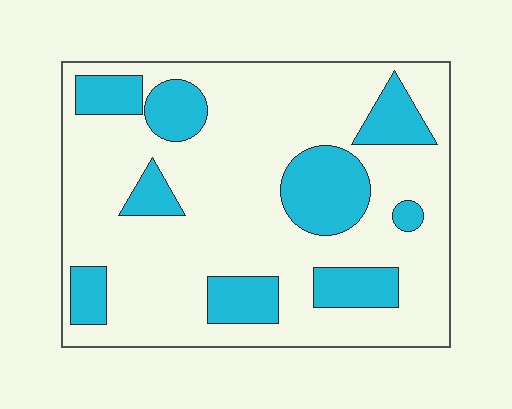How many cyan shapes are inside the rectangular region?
9.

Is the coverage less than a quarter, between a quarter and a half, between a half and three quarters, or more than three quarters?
Less than a quarter.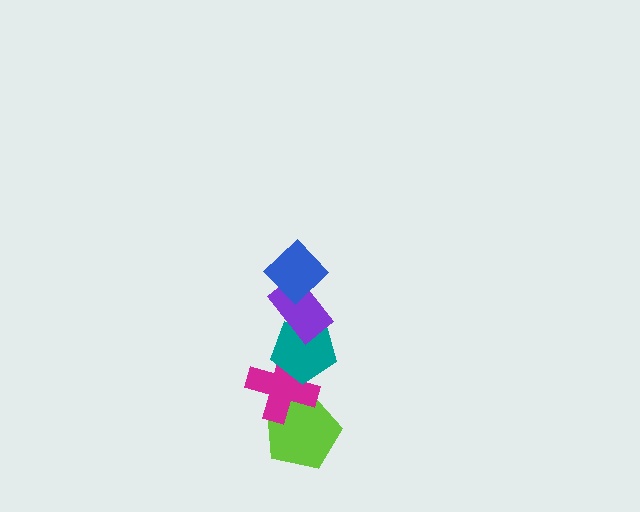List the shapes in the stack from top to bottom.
From top to bottom: the blue diamond, the purple rectangle, the teal pentagon, the magenta cross, the lime pentagon.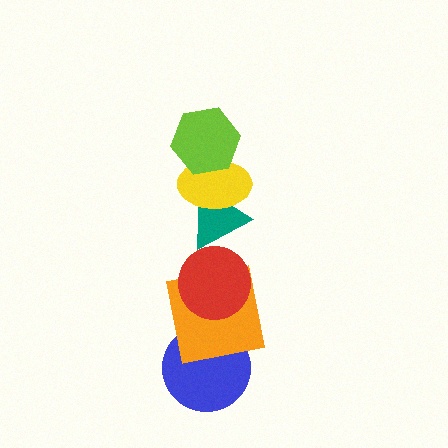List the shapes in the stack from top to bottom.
From top to bottom: the lime hexagon, the yellow ellipse, the teal triangle, the red circle, the orange square, the blue circle.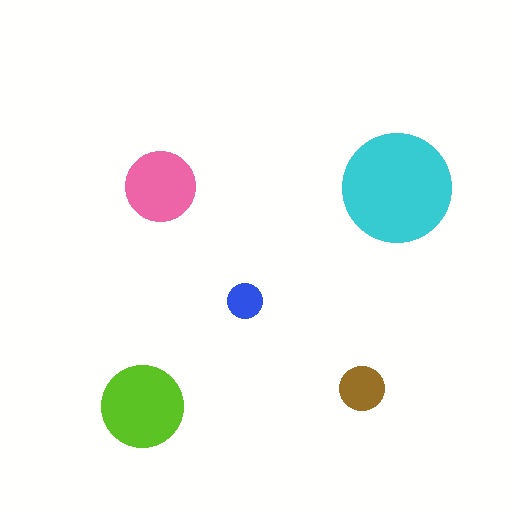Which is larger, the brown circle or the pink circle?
The pink one.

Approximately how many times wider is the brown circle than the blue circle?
About 1.5 times wider.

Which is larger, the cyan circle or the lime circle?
The cyan one.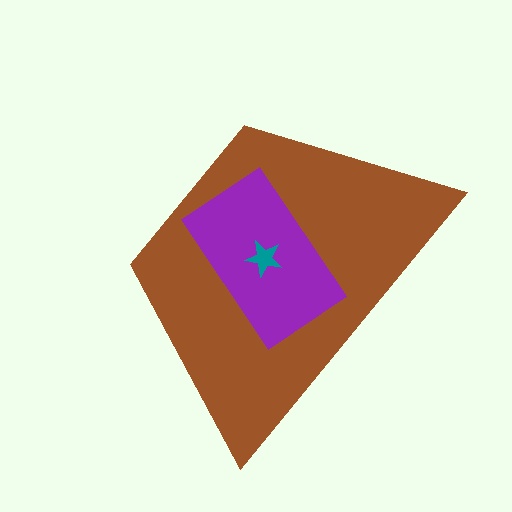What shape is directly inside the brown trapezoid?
The purple rectangle.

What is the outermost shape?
The brown trapezoid.